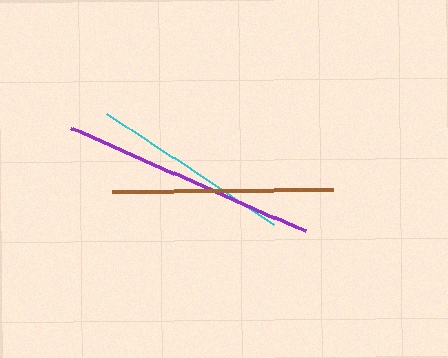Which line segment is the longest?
The purple line is the longest at approximately 256 pixels.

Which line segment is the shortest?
The cyan line is the shortest at approximately 200 pixels.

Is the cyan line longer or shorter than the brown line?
The brown line is longer than the cyan line.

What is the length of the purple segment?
The purple segment is approximately 256 pixels long.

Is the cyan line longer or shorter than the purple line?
The purple line is longer than the cyan line.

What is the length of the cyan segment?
The cyan segment is approximately 200 pixels long.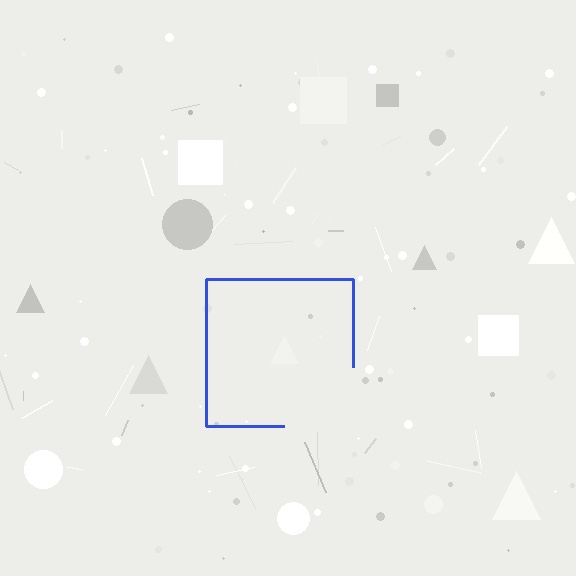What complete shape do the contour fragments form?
The contour fragments form a square.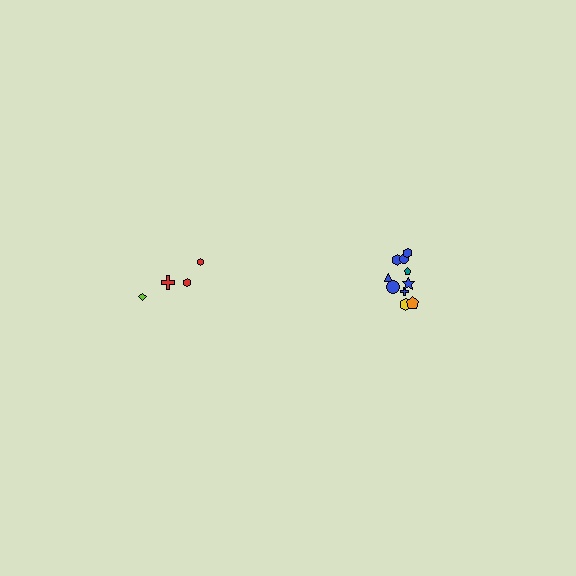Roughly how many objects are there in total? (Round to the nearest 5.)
Roughly 15 objects in total.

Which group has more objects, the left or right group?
The right group.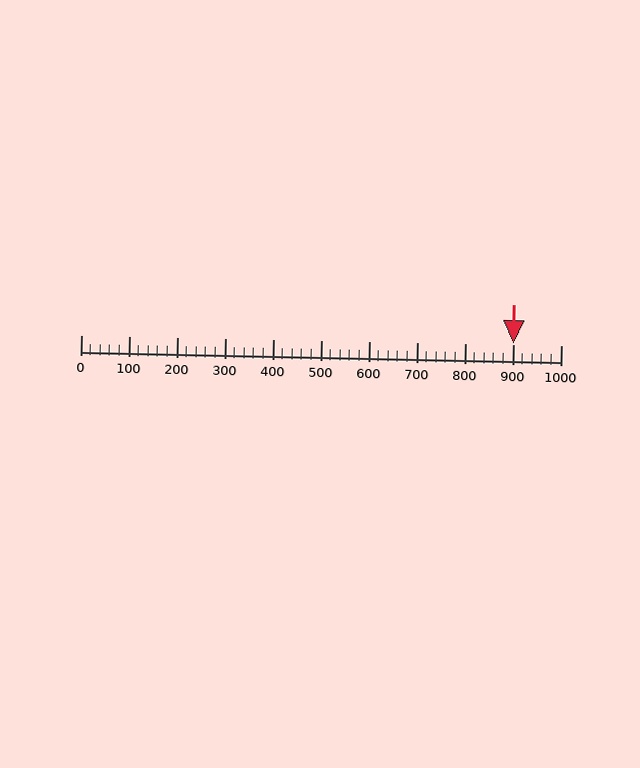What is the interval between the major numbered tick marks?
The major tick marks are spaced 100 units apart.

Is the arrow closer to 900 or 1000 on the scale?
The arrow is closer to 900.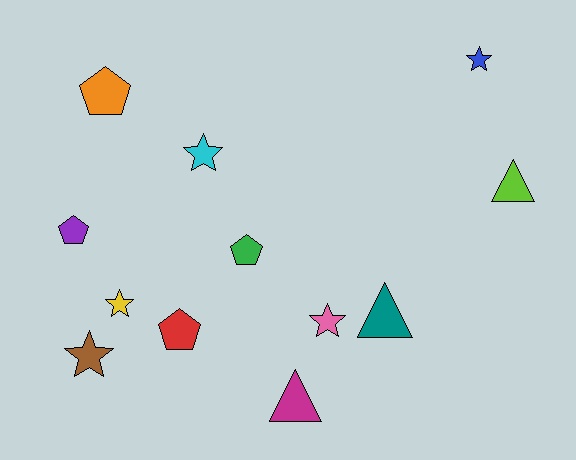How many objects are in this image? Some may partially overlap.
There are 12 objects.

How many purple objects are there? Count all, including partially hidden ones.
There is 1 purple object.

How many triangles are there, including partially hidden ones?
There are 3 triangles.